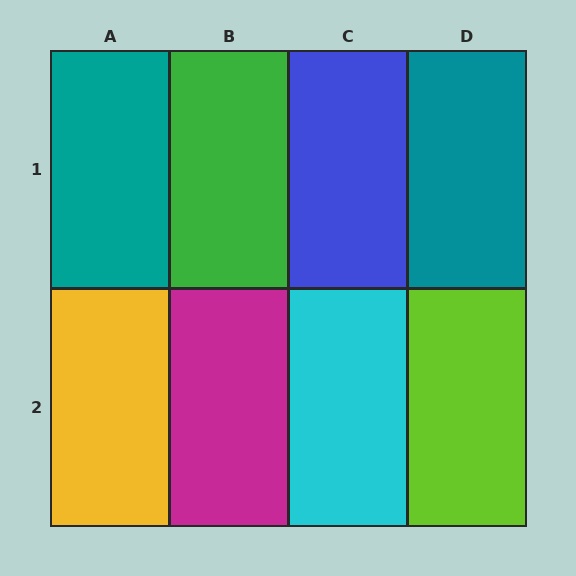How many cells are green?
1 cell is green.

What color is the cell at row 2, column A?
Yellow.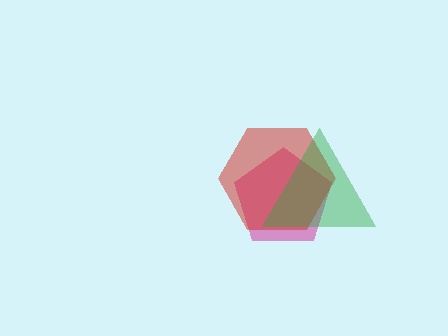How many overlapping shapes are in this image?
There are 3 overlapping shapes in the image.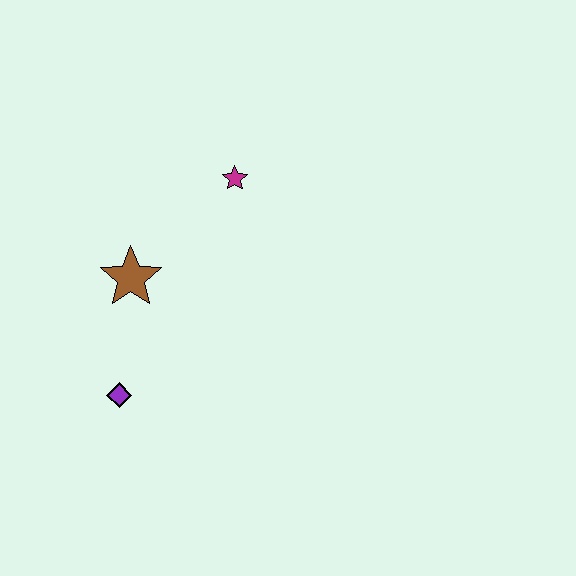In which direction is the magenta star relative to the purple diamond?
The magenta star is above the purple diamond.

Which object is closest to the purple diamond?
The brown star is closest to the purple diamond.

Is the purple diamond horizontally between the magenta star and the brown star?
No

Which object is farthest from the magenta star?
The purple diamond is farthest from the magenta star.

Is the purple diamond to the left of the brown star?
Yes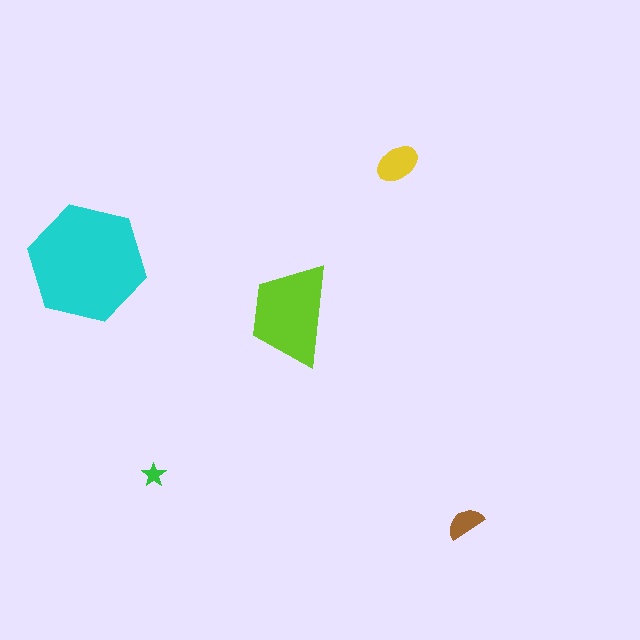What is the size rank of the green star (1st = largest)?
5th.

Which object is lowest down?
The brown semicircle is bottommost.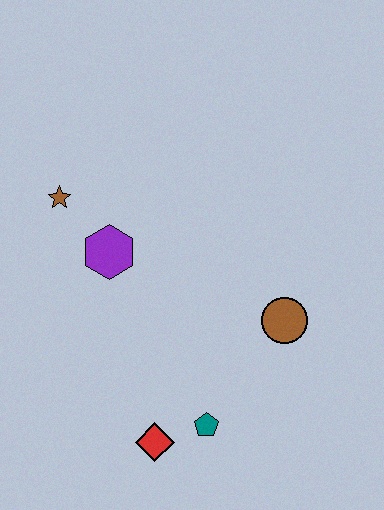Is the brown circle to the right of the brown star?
Yes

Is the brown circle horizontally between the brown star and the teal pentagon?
No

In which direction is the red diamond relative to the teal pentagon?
The red diamond is to the left of the teal pentagon.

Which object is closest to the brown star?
The purple hexagon is closest to the brown star.